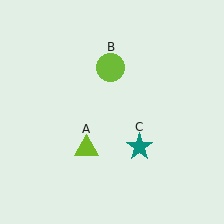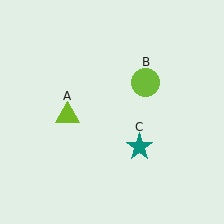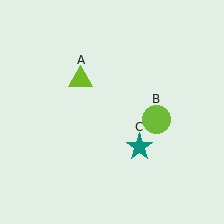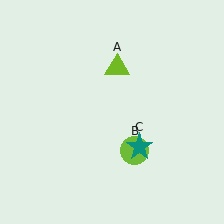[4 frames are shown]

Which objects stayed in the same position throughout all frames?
Teal star (object C) remained stationary.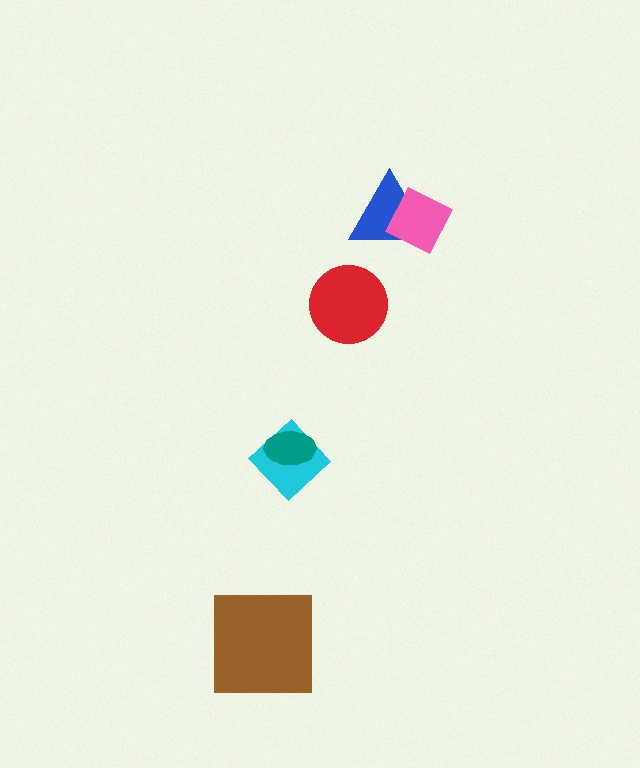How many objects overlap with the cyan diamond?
1 object overlaps with the cyan diamond.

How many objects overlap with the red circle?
0 objects overlap with the red circle.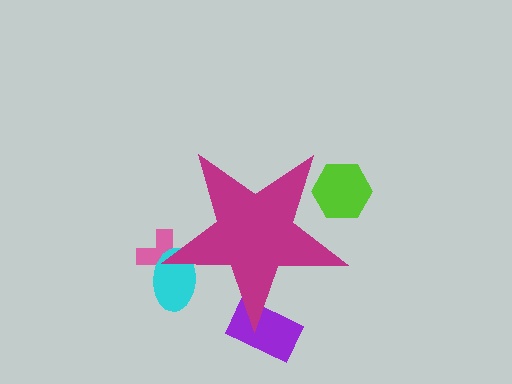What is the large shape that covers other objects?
A magenta star.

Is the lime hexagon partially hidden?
Yes, the lime hexagon is partially hidden behind the magenta star.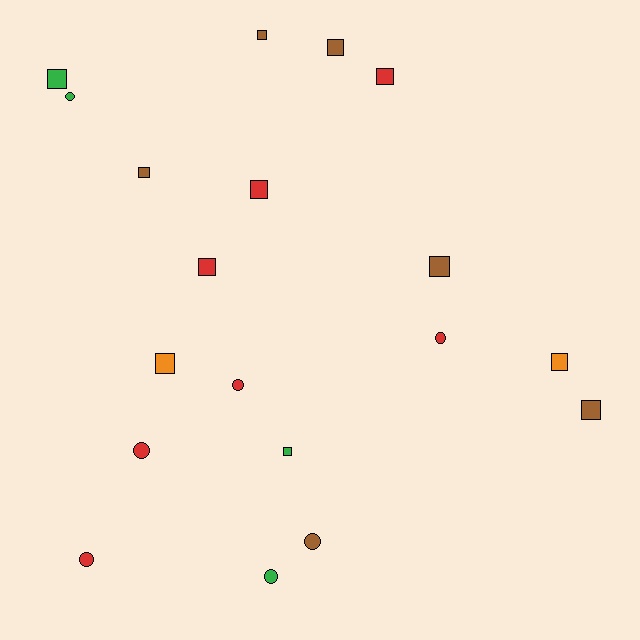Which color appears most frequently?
Red, with 7 objects.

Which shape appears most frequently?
Square, with 12 objects.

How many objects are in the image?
There are 19 objects.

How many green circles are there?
There are 2 green circles.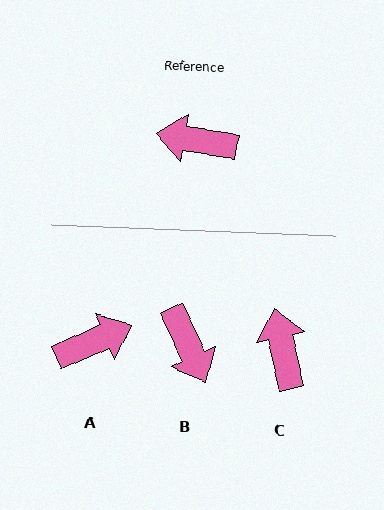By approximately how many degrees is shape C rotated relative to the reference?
Approximately 68 degrees clockwise.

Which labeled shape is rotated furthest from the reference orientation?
A, about 147 degrees away.